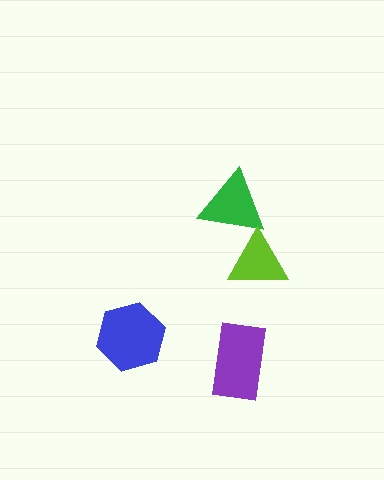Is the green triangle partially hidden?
Yes, it is partially covered by another shape.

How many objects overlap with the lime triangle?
1 object overlaps with the lime triangle.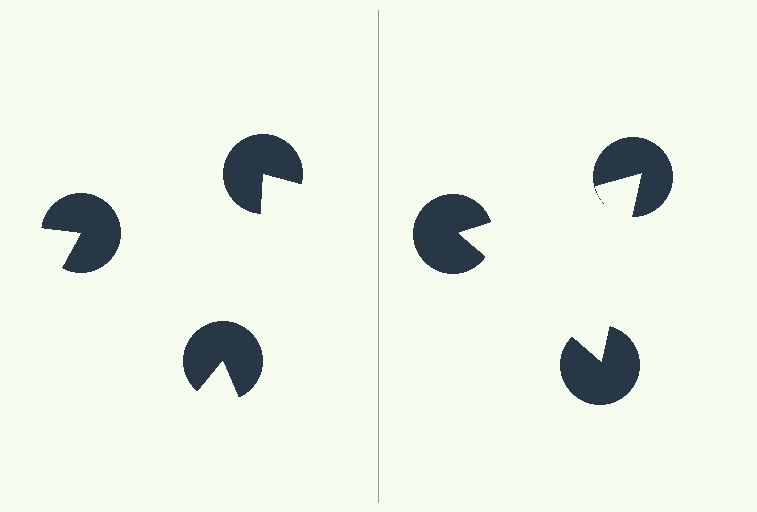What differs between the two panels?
The pac-man discs are positioned identically on both sides; only the wedge orientations differ. On the right they align to a triangle; on the left they are misaligned.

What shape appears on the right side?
An illusory triangle.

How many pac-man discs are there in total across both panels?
6 — 3 on each side.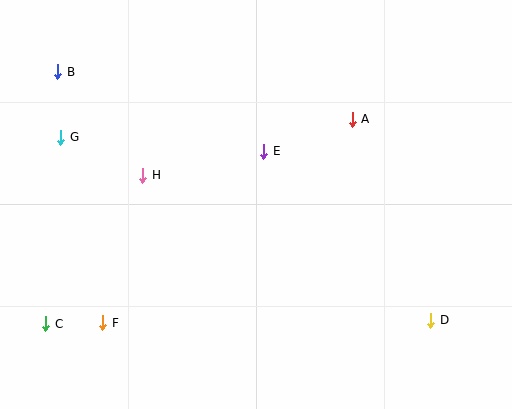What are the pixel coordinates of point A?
Point A is at (352, 119).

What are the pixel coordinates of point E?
Point E is at (264, 151).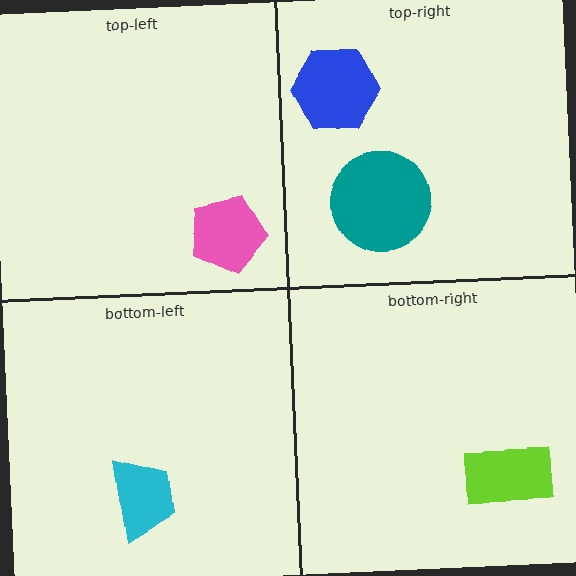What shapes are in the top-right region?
The teal circle, the blue hexagon.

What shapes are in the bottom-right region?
The lime rectangle.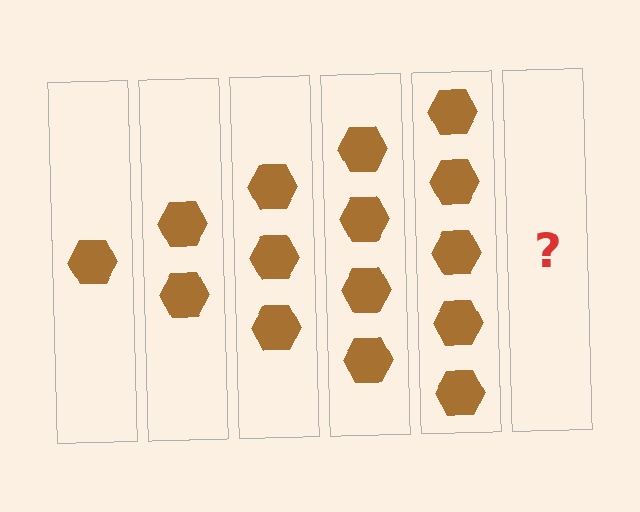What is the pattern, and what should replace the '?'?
The pattern is that each step adds one more hexagon. The '?' should be 6 hexagons.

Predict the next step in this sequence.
The next step is 6 hexagons.